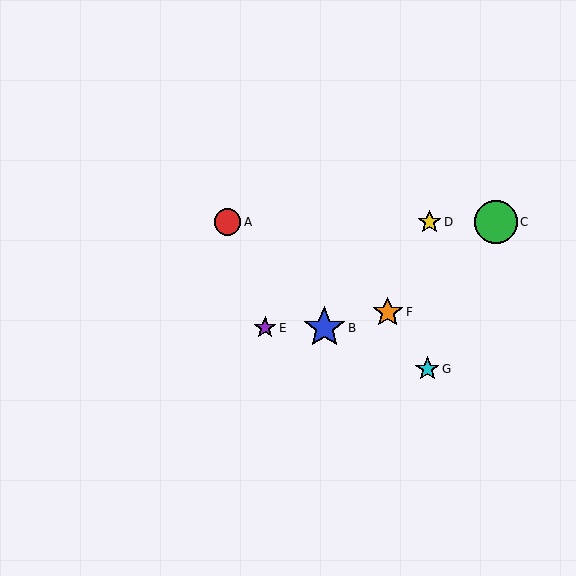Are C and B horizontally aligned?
No, C is at y≈222 and B is at y≈328.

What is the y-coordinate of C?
Object C is at y≈222.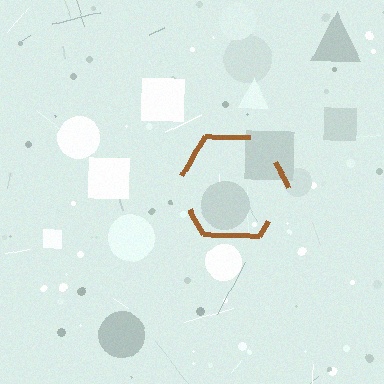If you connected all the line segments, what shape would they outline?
They would outline a hexagon.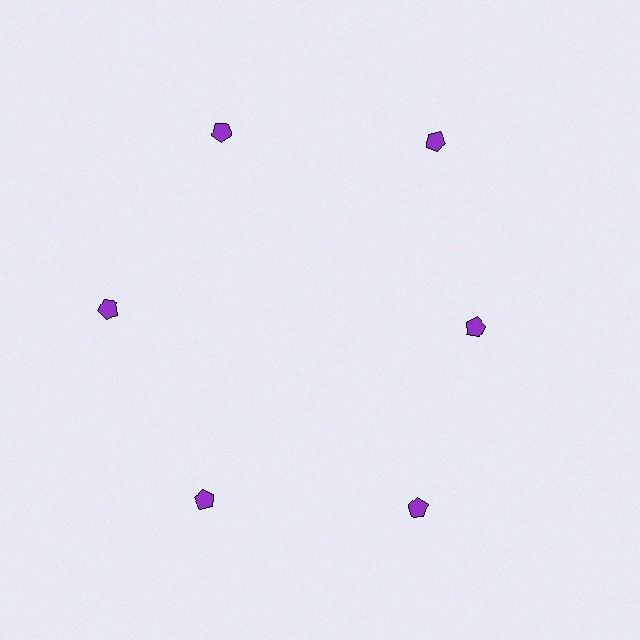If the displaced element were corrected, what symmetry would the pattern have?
It would have 6-fold rotational symmetry — the pattern would map onto itself every 60 degrees.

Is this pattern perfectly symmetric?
No. The 6 purple pentagons are arranged in a ring, but one element near the 3 o'clock position is pulled inward toward the center, breaking the 6-fold rotational symmetry.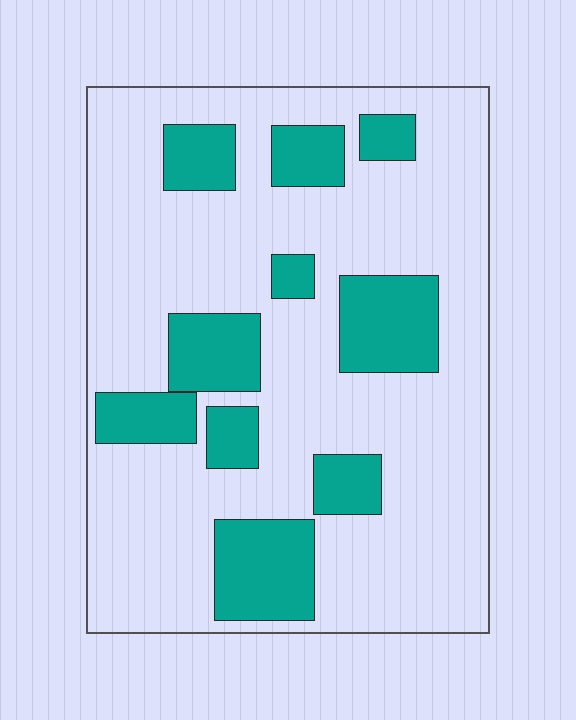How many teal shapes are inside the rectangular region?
10.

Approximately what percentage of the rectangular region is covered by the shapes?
Approximately 25%.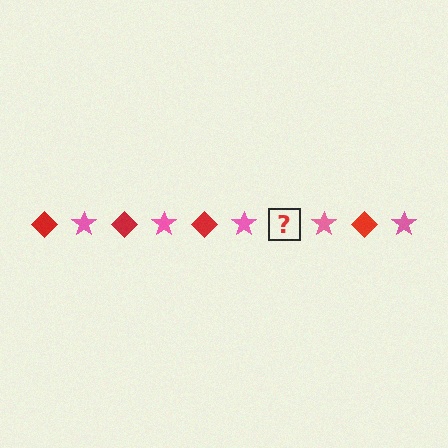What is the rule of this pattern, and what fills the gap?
The rule is that the pattern alternates between red diamond and pink star. The gap should be filled with a red diamond.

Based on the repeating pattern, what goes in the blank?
The blank should be a red diamond.